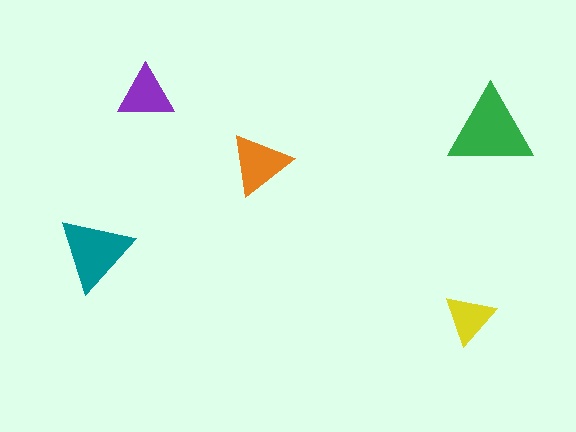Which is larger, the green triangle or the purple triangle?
The green one.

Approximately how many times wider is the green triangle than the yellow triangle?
About 1.5 times wider.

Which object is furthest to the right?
The green triangle is rightmost.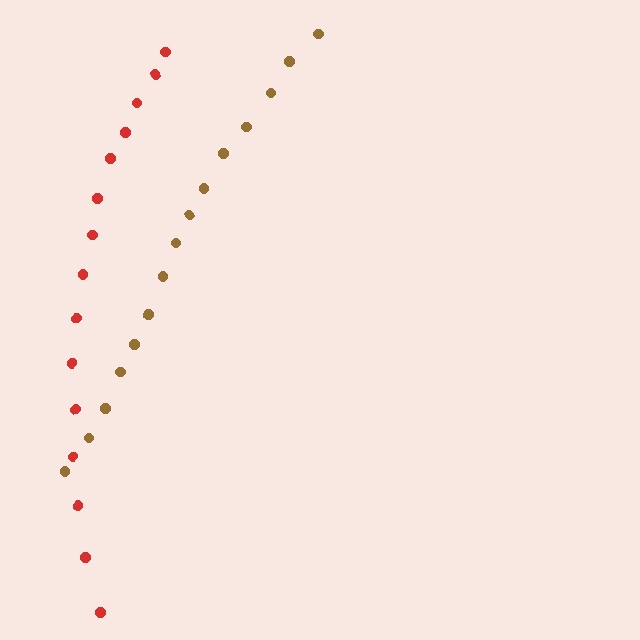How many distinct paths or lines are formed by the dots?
There are 2 distinct paths.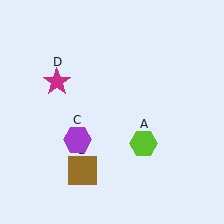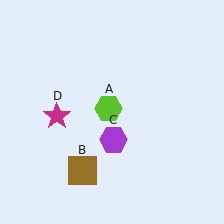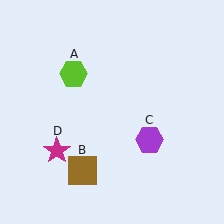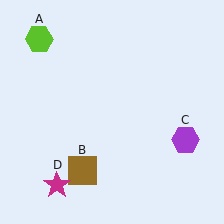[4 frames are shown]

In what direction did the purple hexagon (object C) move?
The purple hexagon (object C) moved right.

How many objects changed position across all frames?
3 objects changed position: lime hexagon (object A), purple hexagon (object C), magenta star (object D).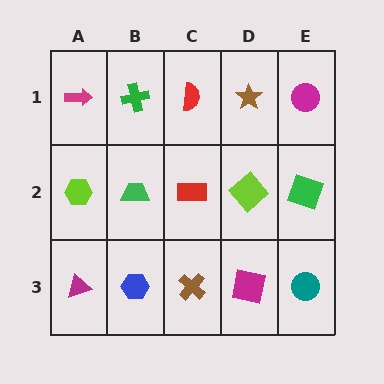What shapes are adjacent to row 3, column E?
A green square (row 2, column E), a magenta square (row 3, column D).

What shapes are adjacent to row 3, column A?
A lime hexagon (row 2, column A), a blue hexagon (row 3, column B).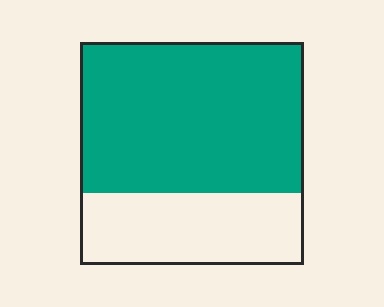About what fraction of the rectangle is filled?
About two thirds (2/3).